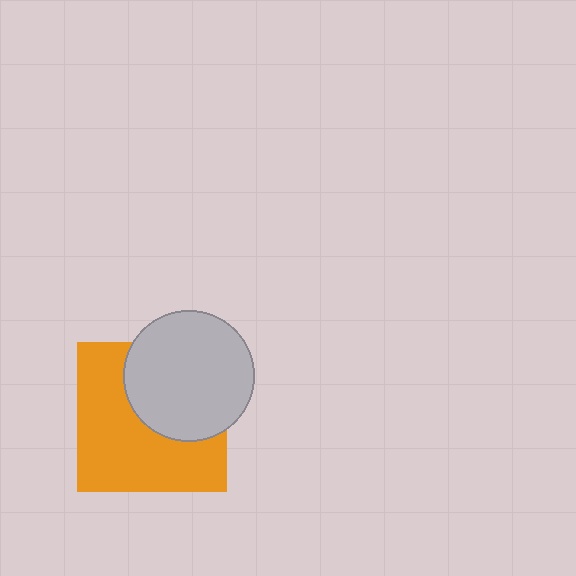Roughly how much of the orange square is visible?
About half of it is visible (roughly 59%).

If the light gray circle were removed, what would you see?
You would see the complete orange square.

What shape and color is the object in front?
The object in front is a light gray circle.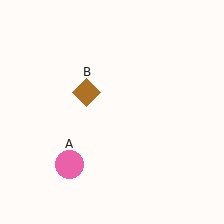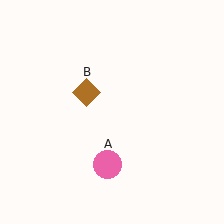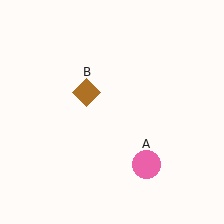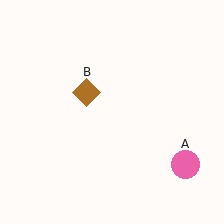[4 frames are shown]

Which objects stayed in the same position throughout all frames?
Brown diamond (object B) remained stationary.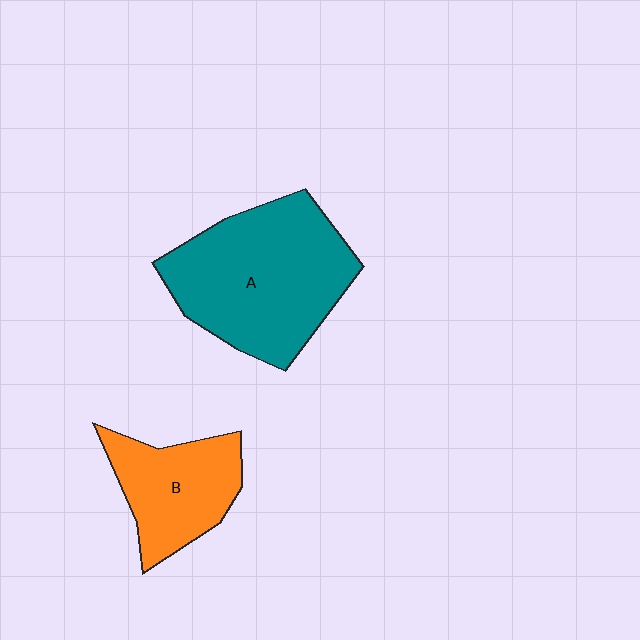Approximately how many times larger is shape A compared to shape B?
Approximately 1.8 times.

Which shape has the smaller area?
Shape B (orange).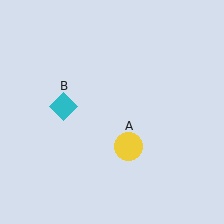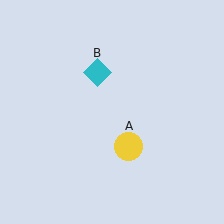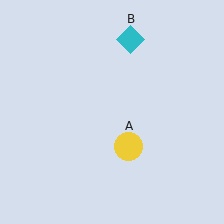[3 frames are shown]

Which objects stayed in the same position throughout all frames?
Yellow circle (object A) remained stationary.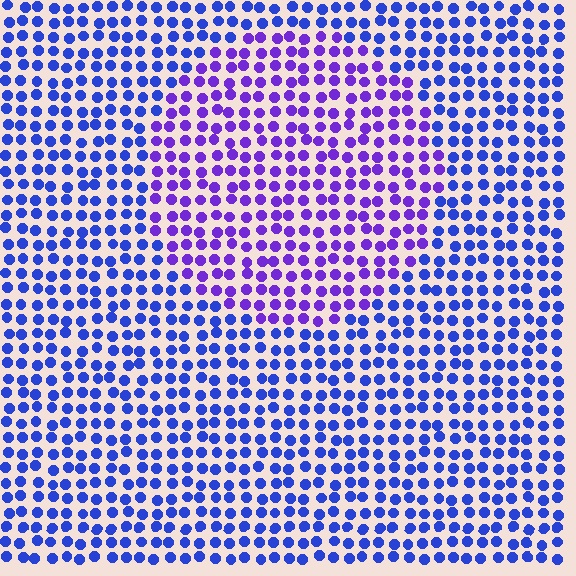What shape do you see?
I see a circle.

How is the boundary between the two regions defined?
The boundary is defined purely by a slight shift in hue (about 34 degrees). Spacing, size, and orientation are identical on both sides.